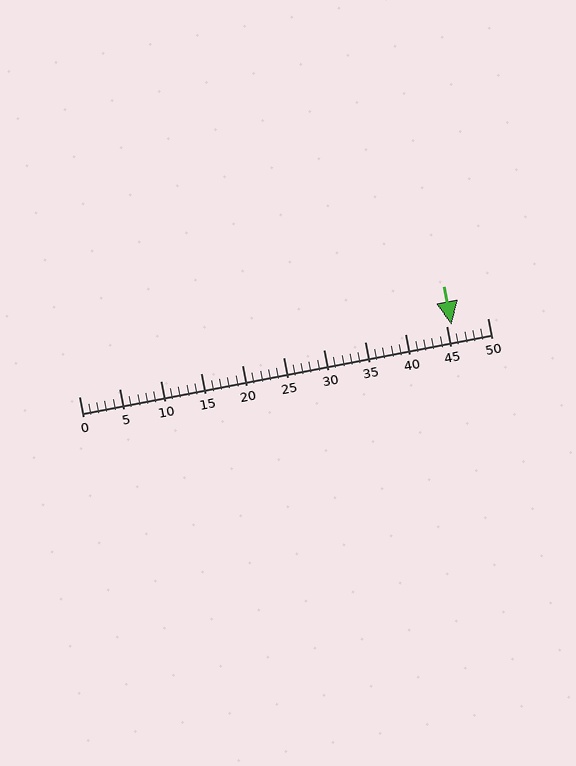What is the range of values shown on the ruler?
The ruler shows values from 0 to 50.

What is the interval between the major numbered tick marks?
The major tick marks are spaced 5 units apart.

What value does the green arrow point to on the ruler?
The green arrow points to approximately 46.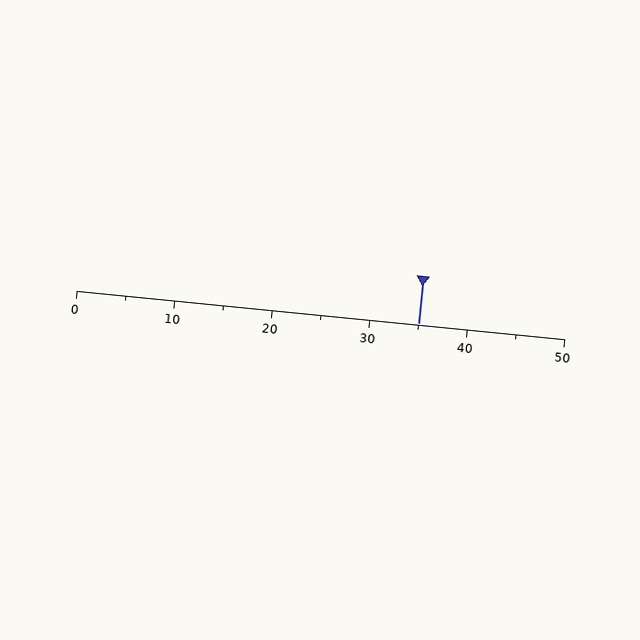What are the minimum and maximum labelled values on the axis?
The axis runs from 0 to 50.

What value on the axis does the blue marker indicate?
The marker indicates approximately 35.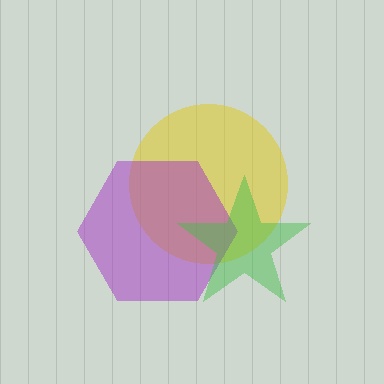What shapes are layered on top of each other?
The layered shapes are: a yellow circle, a purple hexagon, a green star.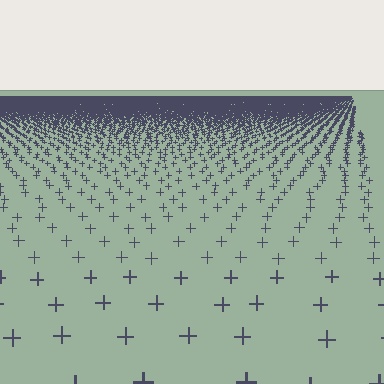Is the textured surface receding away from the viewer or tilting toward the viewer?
The surface is receding away from the viewer. Texture elements get smaller and denser toward the top.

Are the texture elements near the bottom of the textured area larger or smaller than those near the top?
Larger. Near the bottom, elements are closer to the viewer and appear at a bigger on-screen size.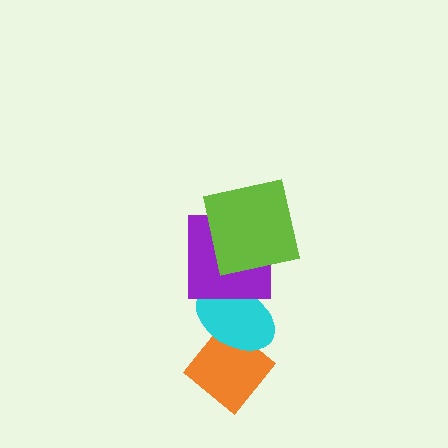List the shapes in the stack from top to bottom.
From top to bottom: the lime square, the purple square, the cyan ellipse, the orange diamond.